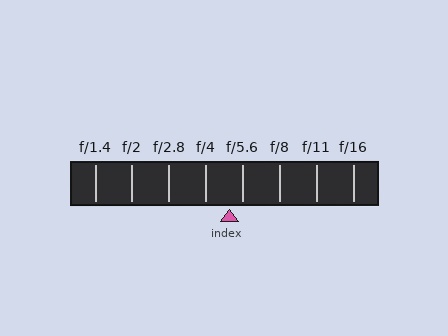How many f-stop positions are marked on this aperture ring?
There are 8 f-stop positions marked.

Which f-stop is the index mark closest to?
The index mark is closest to f/5.6.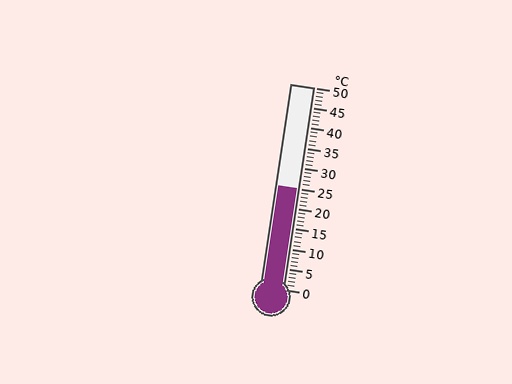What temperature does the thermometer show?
The thermometer shows approximately 25°C.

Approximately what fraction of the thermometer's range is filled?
The thermometer is filled to approximately 50% of its range.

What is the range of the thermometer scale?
The thermometer scale ranges from 0°C to 50°C.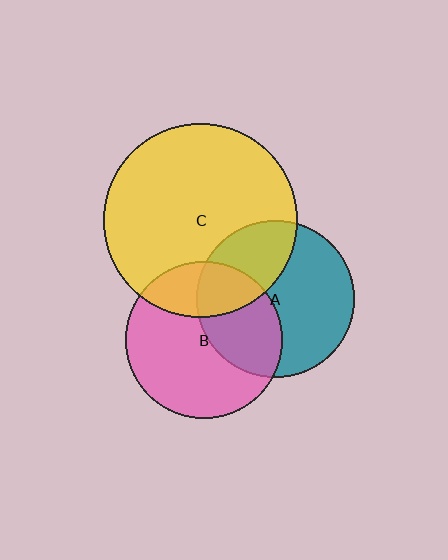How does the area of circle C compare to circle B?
Approximately 1.5 times.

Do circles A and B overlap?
Yes.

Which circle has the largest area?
Circle C (yellow).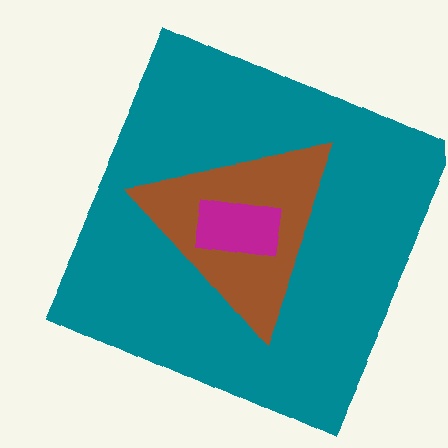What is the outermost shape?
The teal square.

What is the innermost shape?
The magenta rectangle.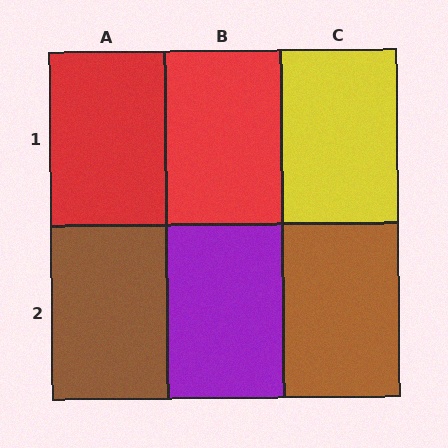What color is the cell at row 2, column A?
Brown.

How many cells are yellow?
1 cell is yellow.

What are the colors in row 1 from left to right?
Red, red, yellow.